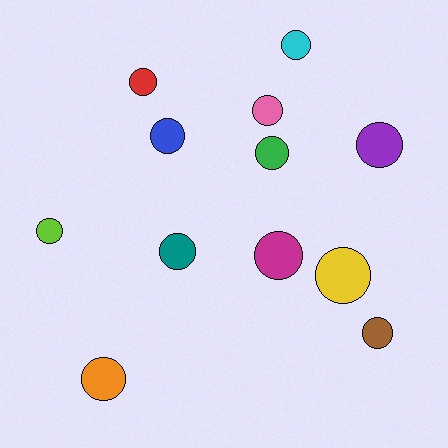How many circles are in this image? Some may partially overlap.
There are 12 circles.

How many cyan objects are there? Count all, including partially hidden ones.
There is 1 cyan object.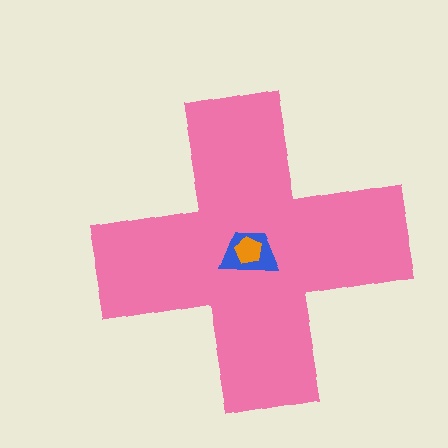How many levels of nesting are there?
3.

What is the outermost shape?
The pink cross.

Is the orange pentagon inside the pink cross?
Yes.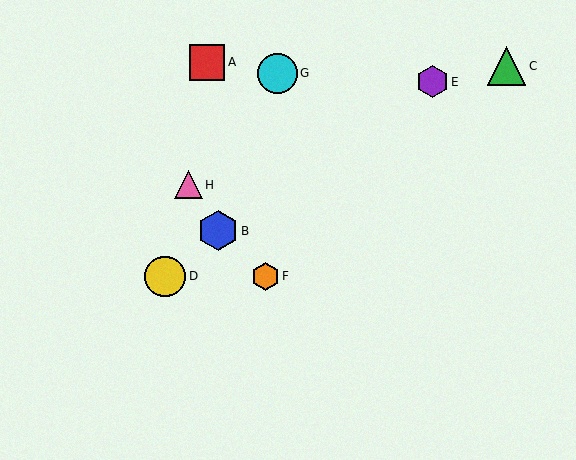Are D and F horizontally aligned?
Yes, both are at y≈276.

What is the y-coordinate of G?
Object G is at y≈73.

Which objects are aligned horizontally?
Objects D, F are aligned horizontally.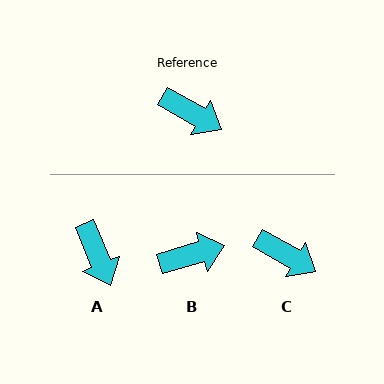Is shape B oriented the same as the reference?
No, it is off by about 46 degrees.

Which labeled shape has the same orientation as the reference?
C.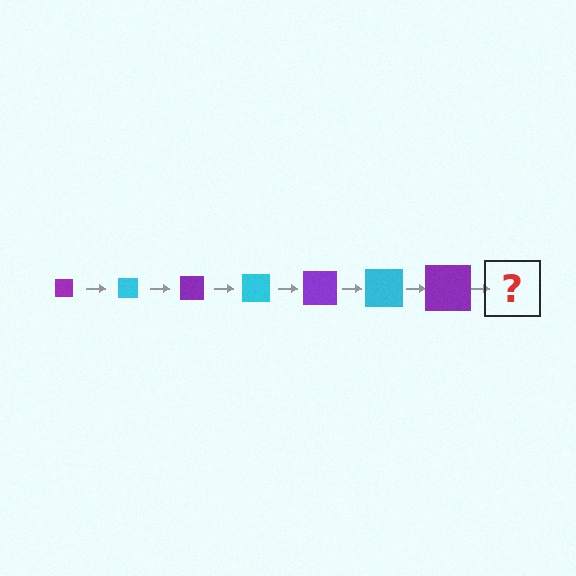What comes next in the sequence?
The next element should be a cyan square, larger than the previous one.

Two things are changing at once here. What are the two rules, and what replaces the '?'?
The two rules are that the square grows larger each step and the color cycles through purple and cyan. The '?' should be a cyan square, larger than the previous one.